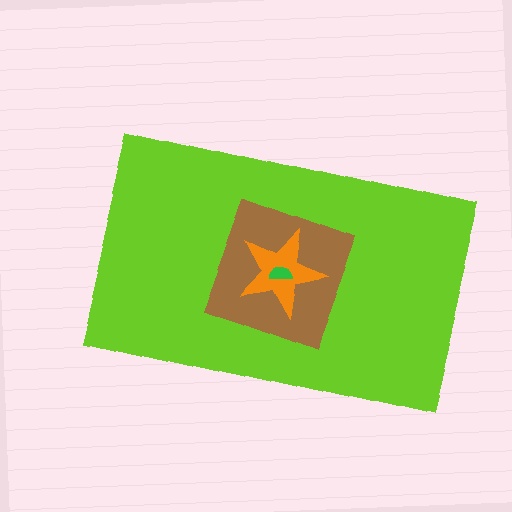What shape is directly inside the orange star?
The green semicircle.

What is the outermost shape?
The lime rectangle.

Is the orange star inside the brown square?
Yes.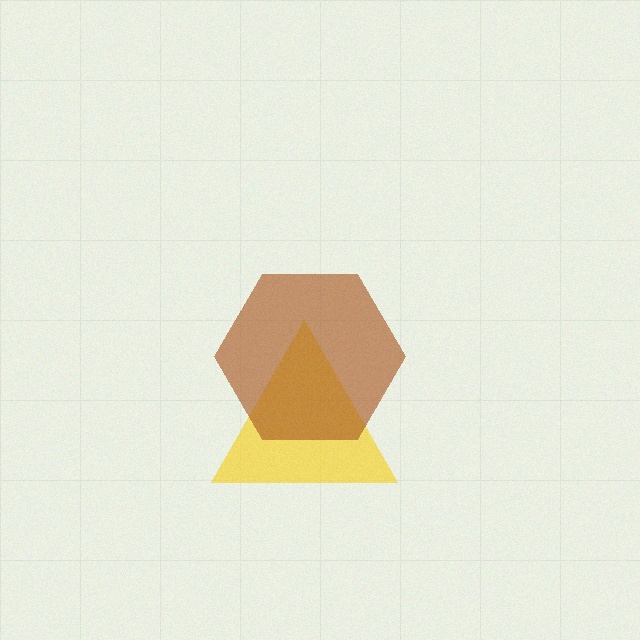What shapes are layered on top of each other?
The layered shapes are: a yellow triangle, a brown hexagon.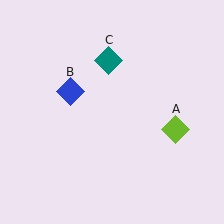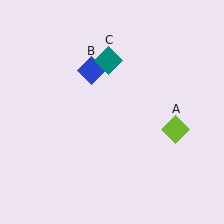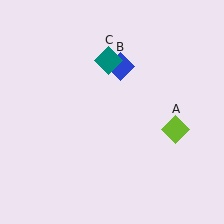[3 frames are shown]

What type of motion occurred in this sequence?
The blue diamond (object B) rotated clockwise around the center of the scene.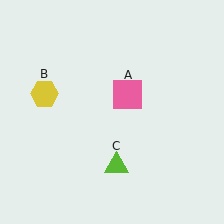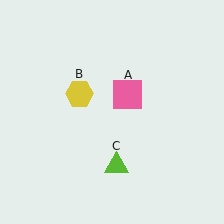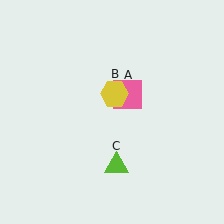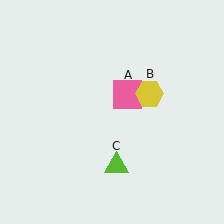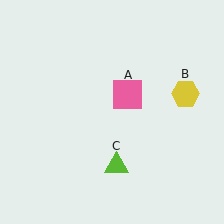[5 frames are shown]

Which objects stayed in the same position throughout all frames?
Pink square (object A) and lime triangle (object C) remained stationary.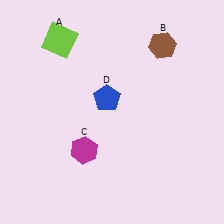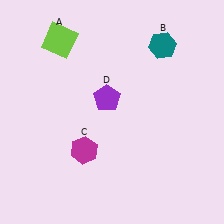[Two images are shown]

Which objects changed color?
B changed from brown to teal. D changed from blue to purple.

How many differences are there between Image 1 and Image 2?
There are 2 differences between the two images.